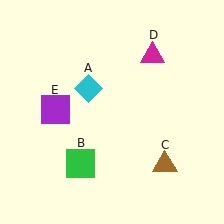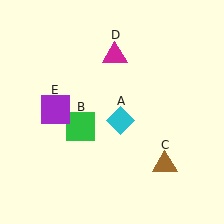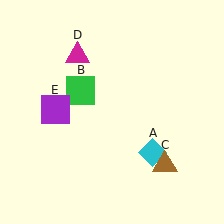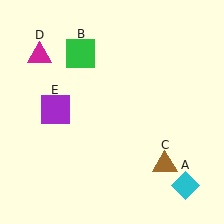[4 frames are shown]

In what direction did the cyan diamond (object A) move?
The cyan diamond (object A) moved down and to the right.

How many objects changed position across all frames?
3 objects changed position: cyan diamond (object A), green square (object B), magenta triangle (object D).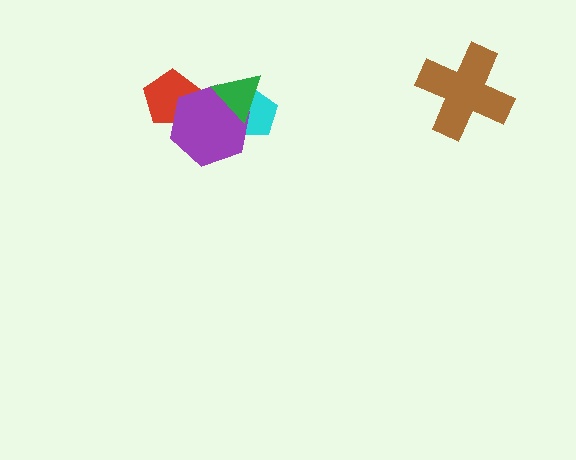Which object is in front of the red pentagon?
The purple hexagon is in front of the red pentagon.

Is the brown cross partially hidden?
No, no other shape covers it.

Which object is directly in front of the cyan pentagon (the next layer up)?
The purple hexagon is directly in front of the cyan pentagon.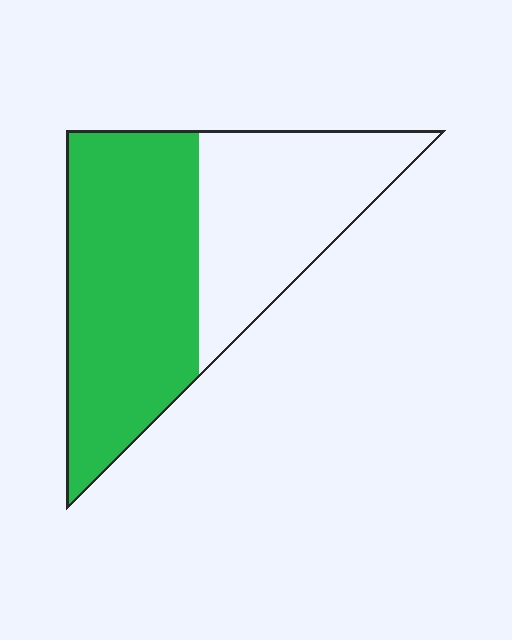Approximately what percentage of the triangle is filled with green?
Approximately 60%.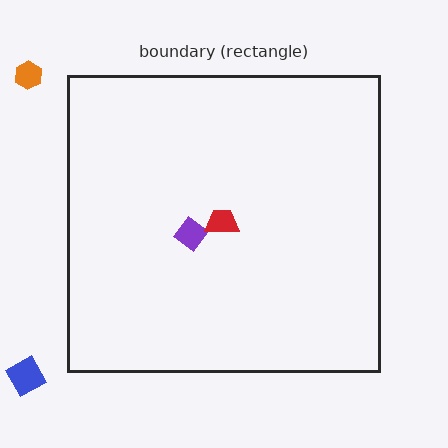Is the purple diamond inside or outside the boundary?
Inside.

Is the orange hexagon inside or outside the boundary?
Outside.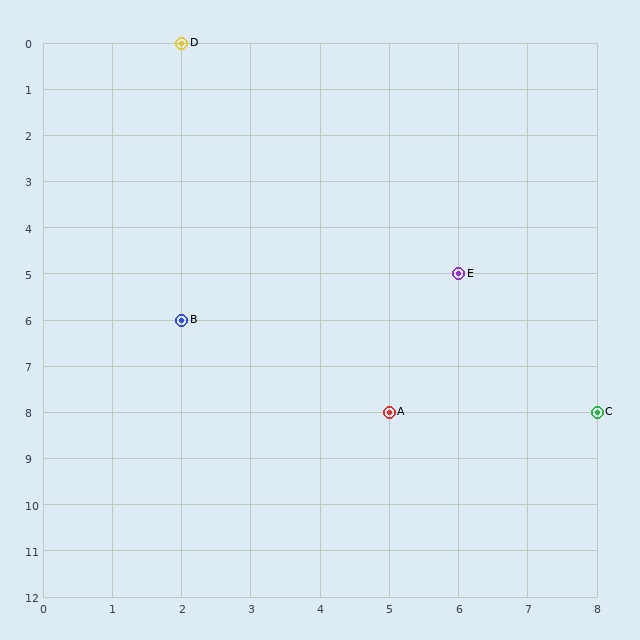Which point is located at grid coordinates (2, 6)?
Point B is at (2, 6).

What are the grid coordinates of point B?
Point B is at grid coordinates (2, 6).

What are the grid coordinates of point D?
Point D is at grid coordinates (2, 0).